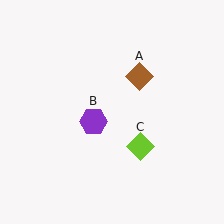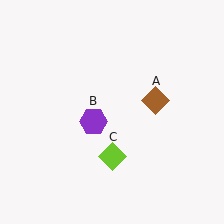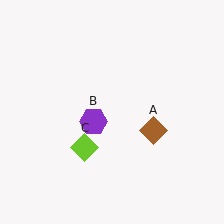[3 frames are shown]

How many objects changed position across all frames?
2 objects changed position: brown diamond (object A), lime diamond (object C).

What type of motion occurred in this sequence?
The brown diamond (object A), lime diamond (object C) rotated clockwise around the center of the scene.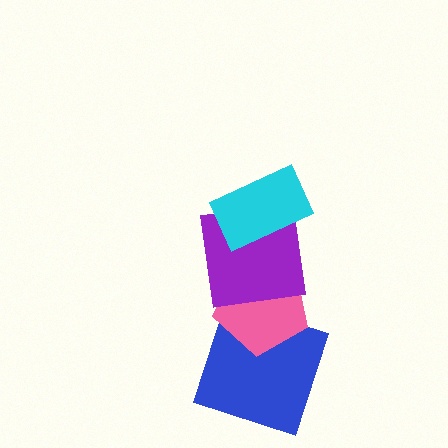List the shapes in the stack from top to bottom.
From top to bottom: the cyan rectangle, the purple square, the pink pentagon, the blue square.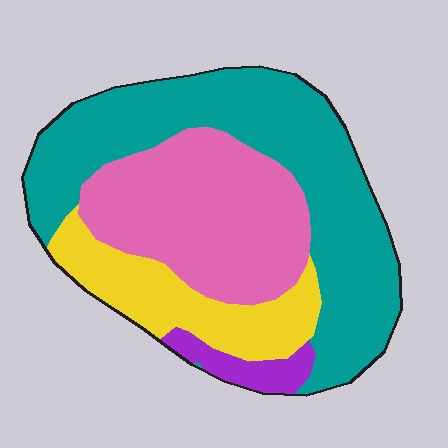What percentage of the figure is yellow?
Yellow covers 18% of the figure.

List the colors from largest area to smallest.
From largest to smallest: teal, pink, yellow, purple.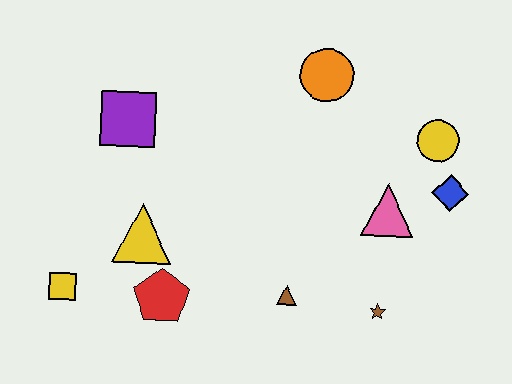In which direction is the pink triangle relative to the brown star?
The pink triangle is above the brown star.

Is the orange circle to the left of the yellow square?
No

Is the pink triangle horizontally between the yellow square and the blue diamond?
Yes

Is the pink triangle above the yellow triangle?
Yes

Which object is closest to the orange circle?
The yellow circle is closest to the orange circle.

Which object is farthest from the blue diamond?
The yellow square is farthest from the blue diamond.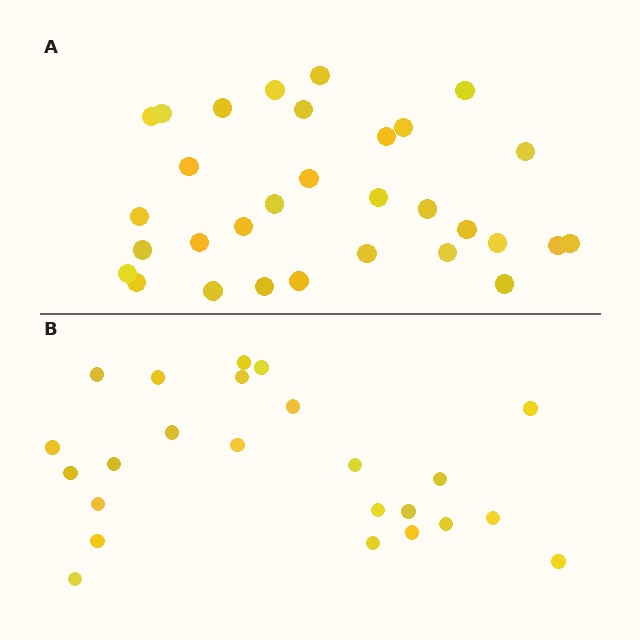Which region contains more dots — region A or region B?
Region A (the top region) has more dots.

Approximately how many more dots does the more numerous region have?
Region A has roughly 8 or so more dots than region B.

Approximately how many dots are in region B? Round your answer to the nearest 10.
About 20 dots. (The exact count is 24, which rounds to 20.)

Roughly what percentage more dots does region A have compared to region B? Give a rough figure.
About 30% more.